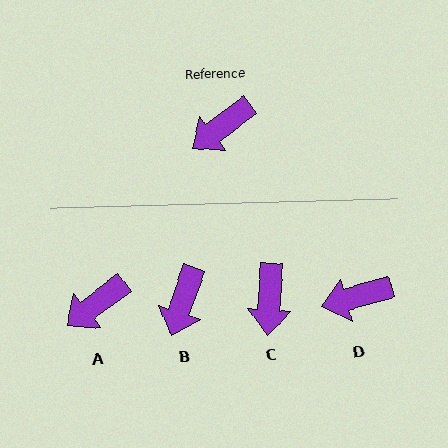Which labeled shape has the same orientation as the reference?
A.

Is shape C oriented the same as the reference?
No, it is off by about 50 degrees.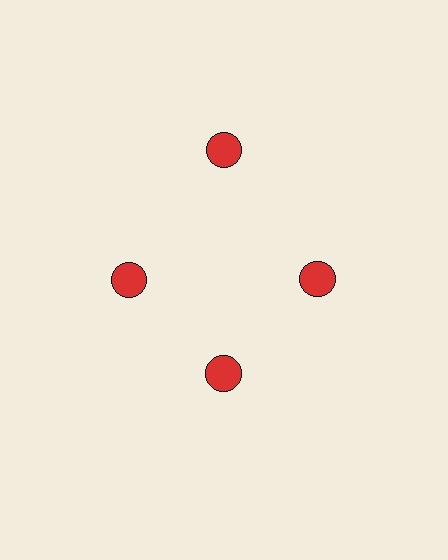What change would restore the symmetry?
The symmetry would be restored by moving it inward, back onto the ring so that all 4 circles sit at equal angles and equal distance from the center.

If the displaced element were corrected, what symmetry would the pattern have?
It would have 4-fold rotational symmetry — the pattern would map onto itself every 90 degrees.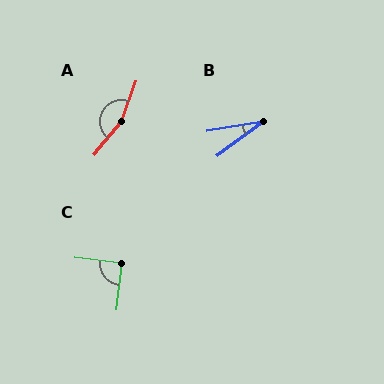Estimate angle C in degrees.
Approximately 90 degrees.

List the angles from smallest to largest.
B (27°), C (90°), A (160°).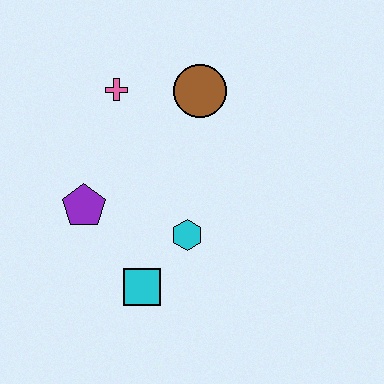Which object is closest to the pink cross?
The brown circle is closest to the pink cross.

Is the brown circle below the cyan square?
No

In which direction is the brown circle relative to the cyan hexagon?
The brown circle is above the cyan hexagon.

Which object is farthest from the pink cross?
The cyan square is farthest from the pink cross.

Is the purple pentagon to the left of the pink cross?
Yes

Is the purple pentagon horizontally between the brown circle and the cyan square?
No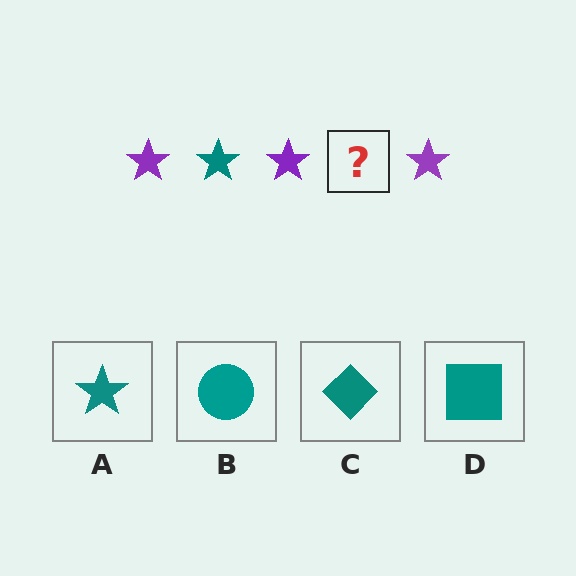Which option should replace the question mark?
Option A.